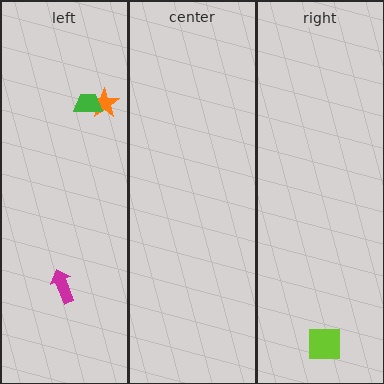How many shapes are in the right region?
1.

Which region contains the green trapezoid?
The left region.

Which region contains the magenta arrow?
The left region.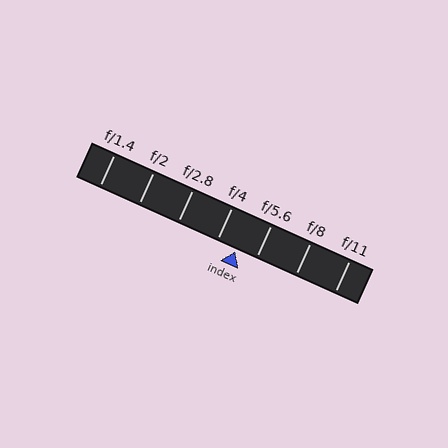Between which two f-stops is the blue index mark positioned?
The index mark is between f/4 and f/5.6.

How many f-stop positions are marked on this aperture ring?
There are 7 f-stop positions marked.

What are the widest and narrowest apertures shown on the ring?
The widest aperture shown is f/1.4 and the narrowest is f/11.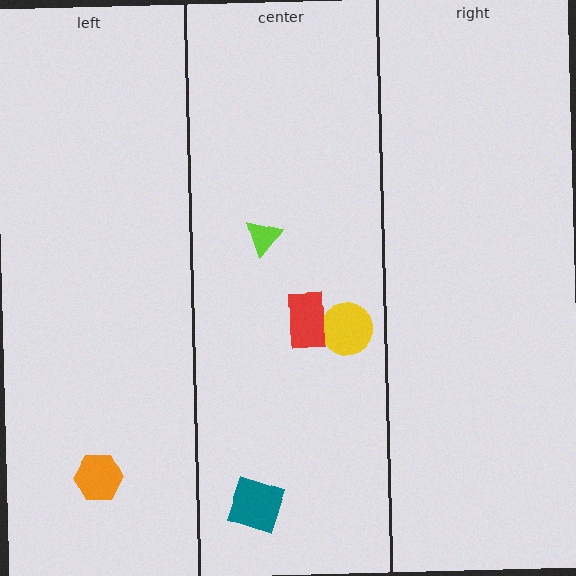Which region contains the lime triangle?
The center region.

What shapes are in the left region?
The orange hexagon.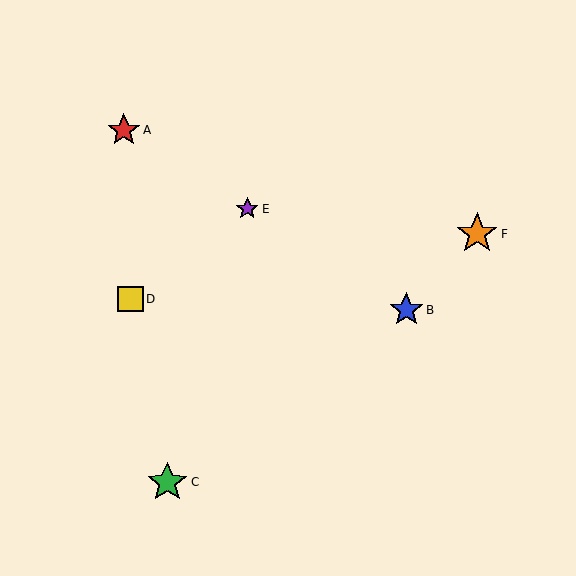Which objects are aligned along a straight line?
Objects A, B, E are aligned along a straight line.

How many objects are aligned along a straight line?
3 objects (A, B, E) are aligned along a straight line.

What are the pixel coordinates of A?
Object A is at (124, 130).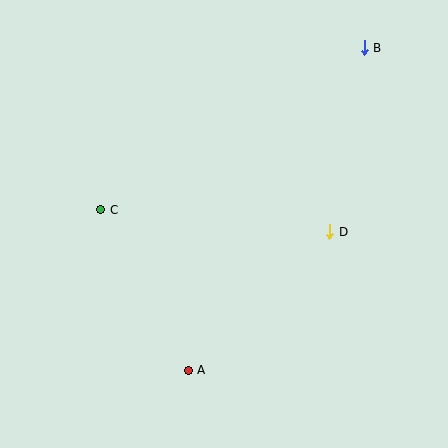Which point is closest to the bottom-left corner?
Point A is closest to the bottom-left corner.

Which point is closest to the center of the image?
Point D at (330, 231) is closest to the center.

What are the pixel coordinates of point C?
Point C is at (101, 210).